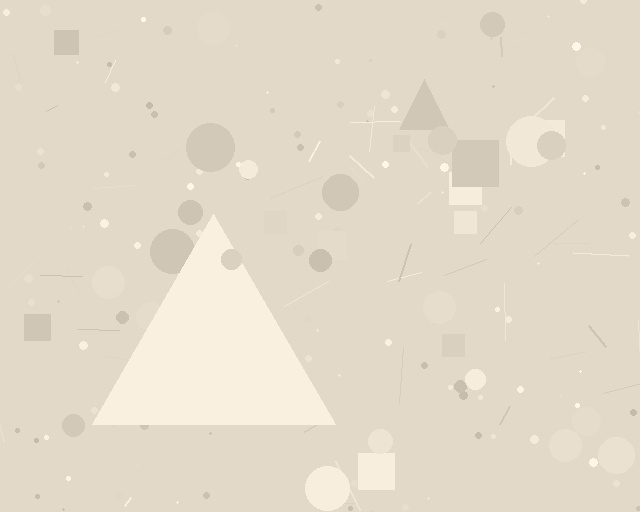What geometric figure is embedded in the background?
A triangle is embedded in the background.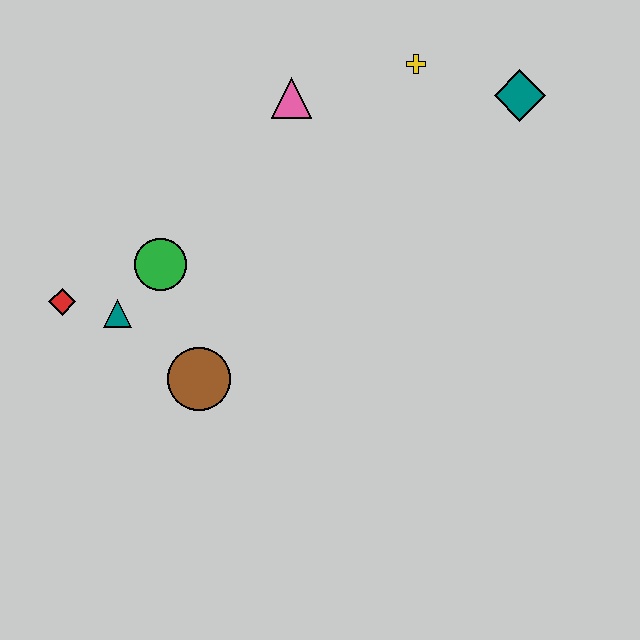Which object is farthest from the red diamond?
The teal diamond is farthest from the red diamond.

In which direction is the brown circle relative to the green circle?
The brown circle is below the green circle.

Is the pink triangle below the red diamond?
No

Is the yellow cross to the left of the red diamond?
No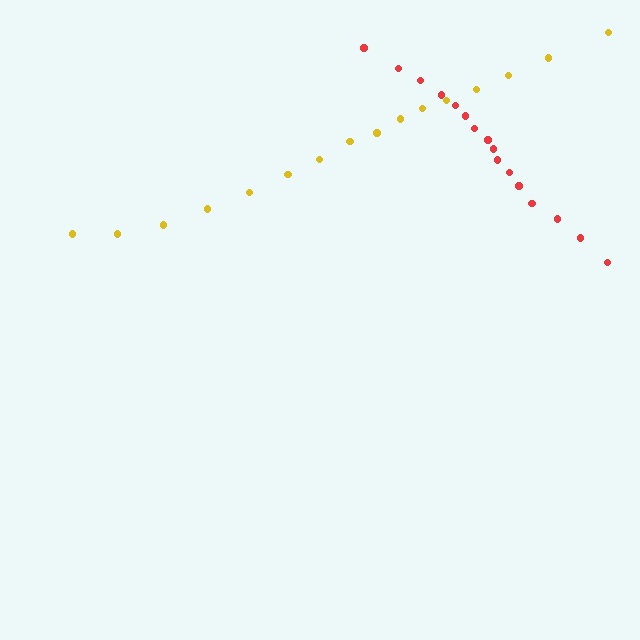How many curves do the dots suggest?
There are 2 distinct paths.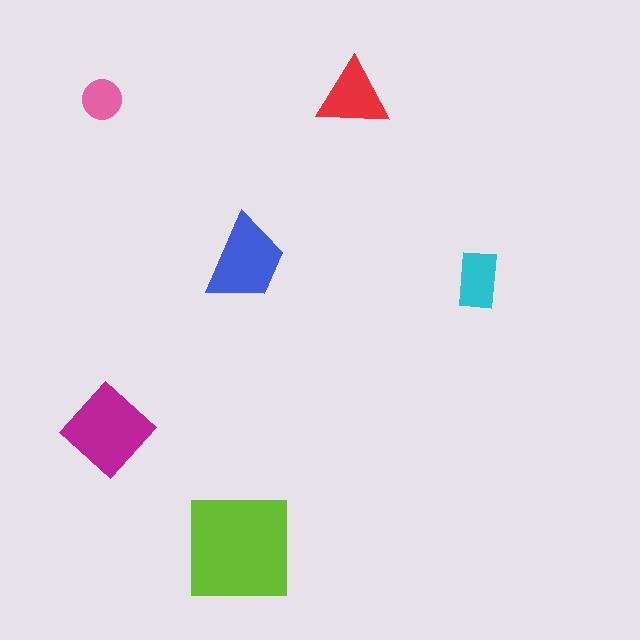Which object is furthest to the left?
The pink circle is leftmost.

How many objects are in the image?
There are 6 objects in the image.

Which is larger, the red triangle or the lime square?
The lime square.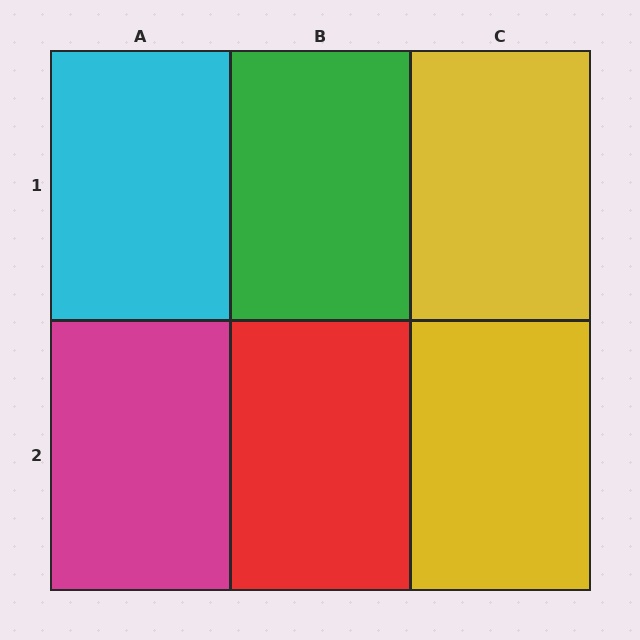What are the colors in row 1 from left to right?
Cyan, green, yellow.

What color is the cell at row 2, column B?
Red.